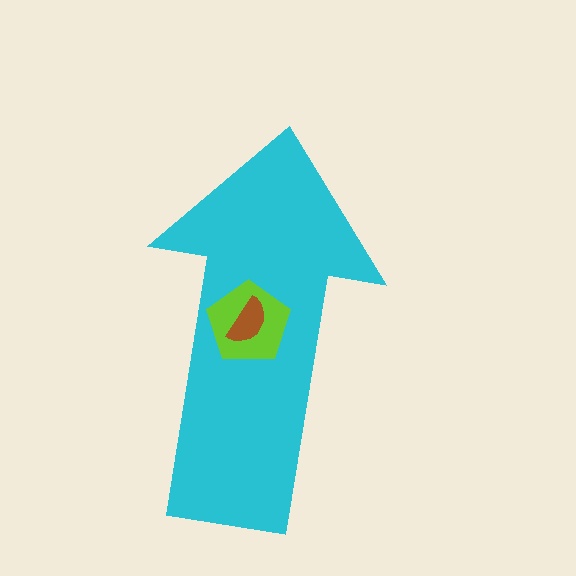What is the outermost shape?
The cyan arrow.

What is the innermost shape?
The brown semicircle.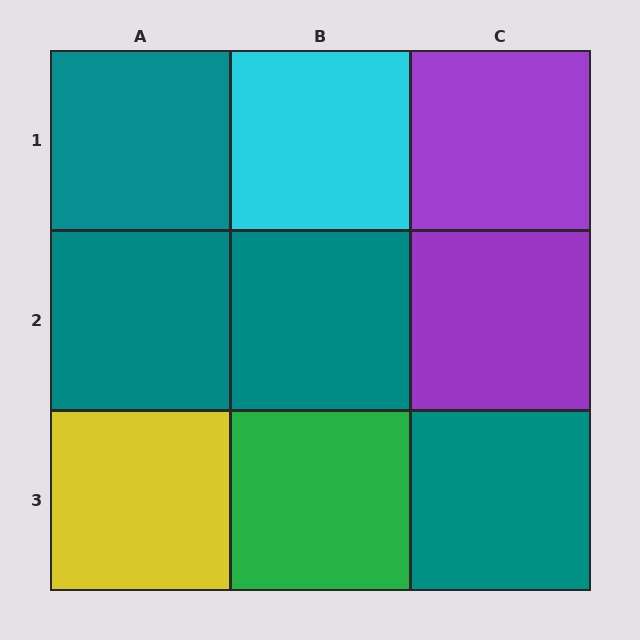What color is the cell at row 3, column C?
Teal.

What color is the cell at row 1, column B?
Cyan.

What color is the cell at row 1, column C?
Purple.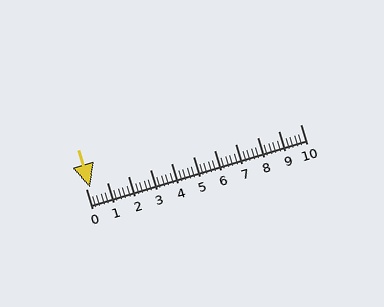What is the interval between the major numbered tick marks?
The major tick marks are spaced 1 units apart.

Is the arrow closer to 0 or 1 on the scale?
The arrow is closer to 0.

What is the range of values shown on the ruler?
The ruler shows values from 0 to 10.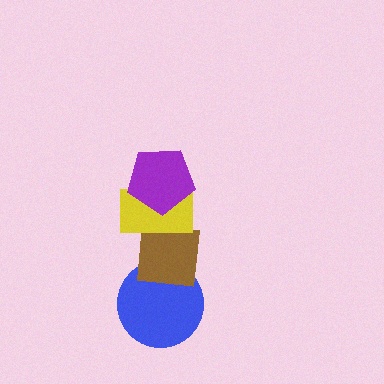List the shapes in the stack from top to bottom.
From top to bottom: the purple pentagon, the yellow rectangle, the brown square, the blue circle.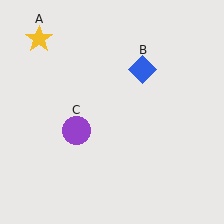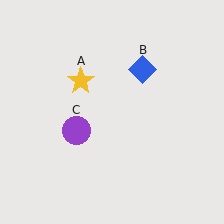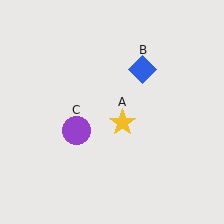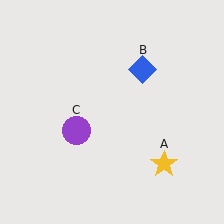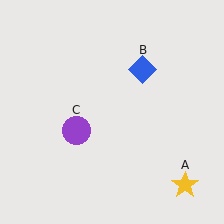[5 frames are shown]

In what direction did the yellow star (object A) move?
The yellow star (object A) moved down and to the right.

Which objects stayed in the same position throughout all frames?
Blue diamond (object B) and purple circle (object C) remained stationary.